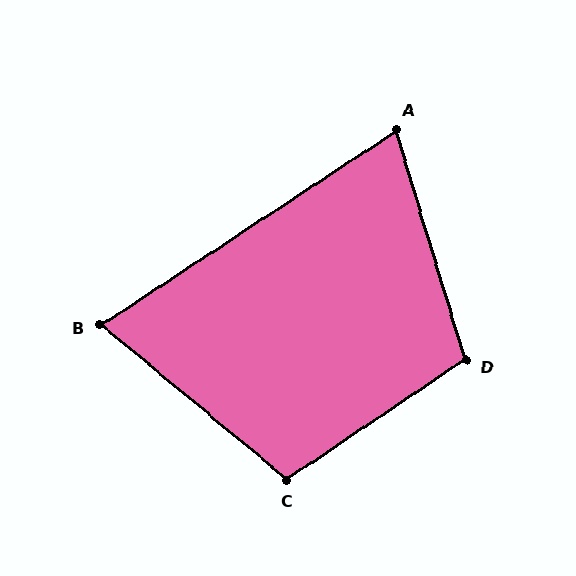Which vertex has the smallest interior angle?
B, at approximately 73 degrees.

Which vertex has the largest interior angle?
D, at approximately 107 degrees.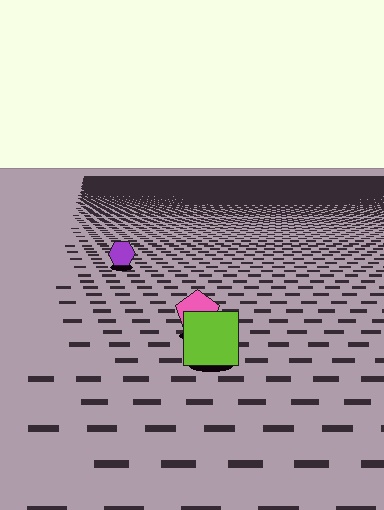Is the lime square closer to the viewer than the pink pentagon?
Yes. The lime square is closer — you can tell from the texture gradient: the ground texture is coarser near it.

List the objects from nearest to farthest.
From nearest to farthest: the lime square, the pink pentagon, the purple hexagon.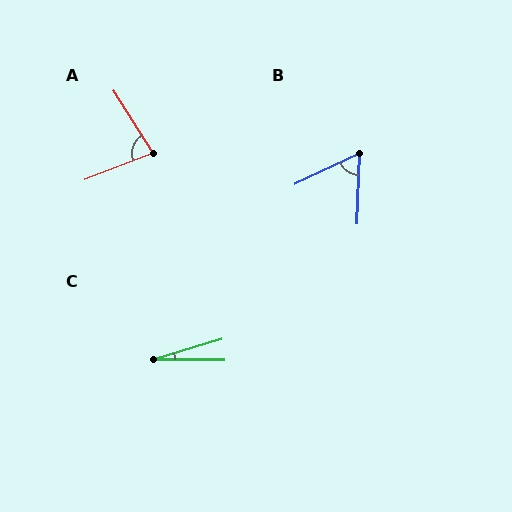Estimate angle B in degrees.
Approximately 62 degrees.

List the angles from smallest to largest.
C (17°), B (62°), A (79°).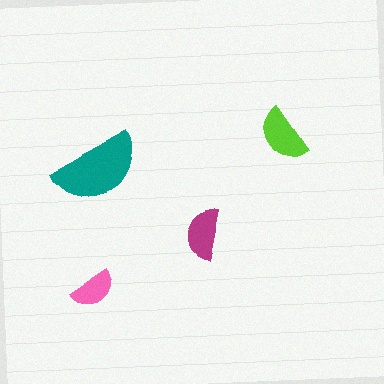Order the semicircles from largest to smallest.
the teal one, the lime one, the magenta one, the pink one.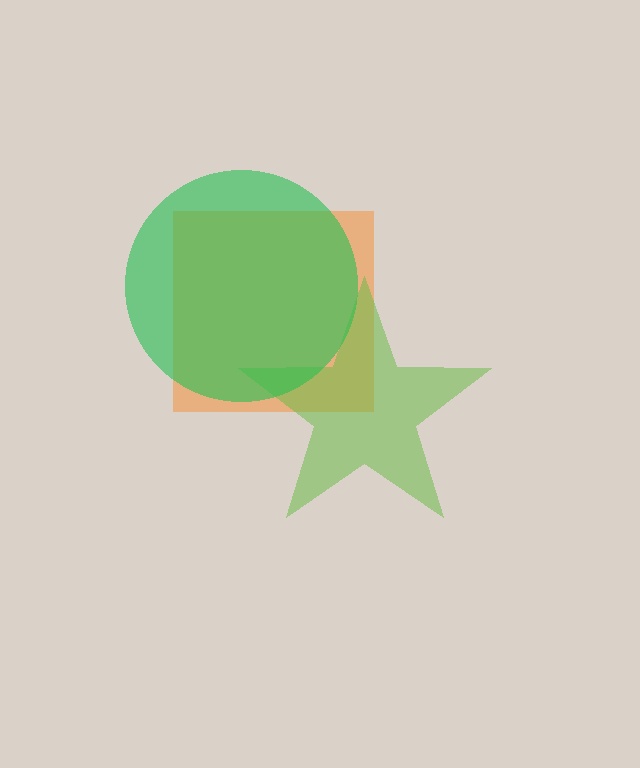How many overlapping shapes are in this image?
There are 3 overlapping shapes in the image.